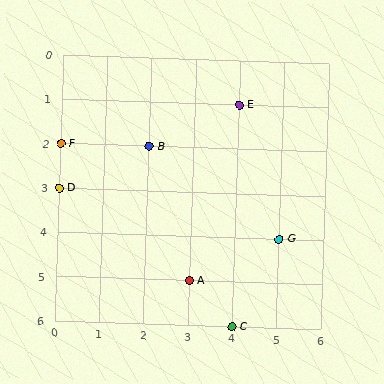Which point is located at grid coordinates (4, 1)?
Point E is at (4, 1).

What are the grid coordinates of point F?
Point F is at grid coordinates (0, 2).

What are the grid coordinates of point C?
Point C is at grid coordinates (4, 6).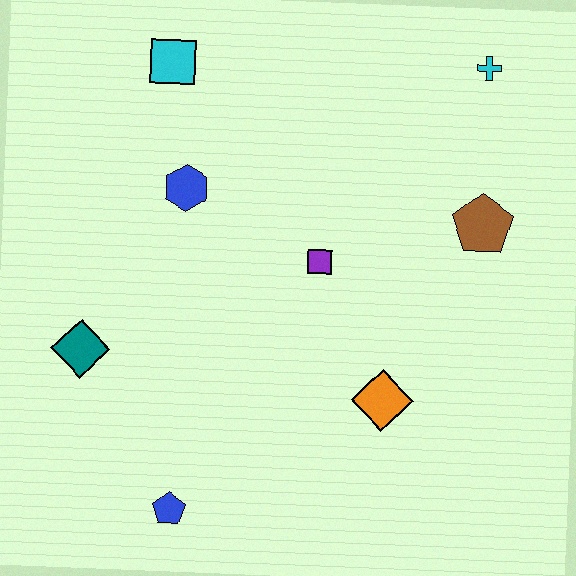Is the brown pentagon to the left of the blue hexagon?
No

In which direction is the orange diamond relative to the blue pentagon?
The orange diamond is to the right of the blue pentagon.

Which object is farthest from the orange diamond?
The cyan square is farthest from the orange diamond.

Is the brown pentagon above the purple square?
Yes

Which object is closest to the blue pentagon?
The teal diamond is closest to the blue pentagon.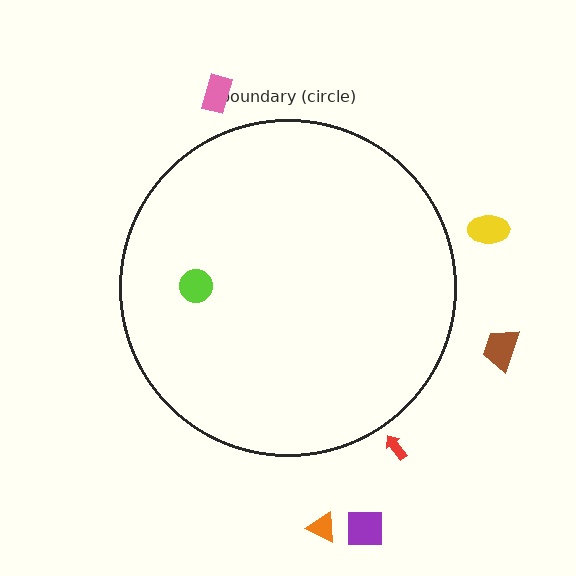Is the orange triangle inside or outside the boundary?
Outside.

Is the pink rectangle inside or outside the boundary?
Outside.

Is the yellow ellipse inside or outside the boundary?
Outside.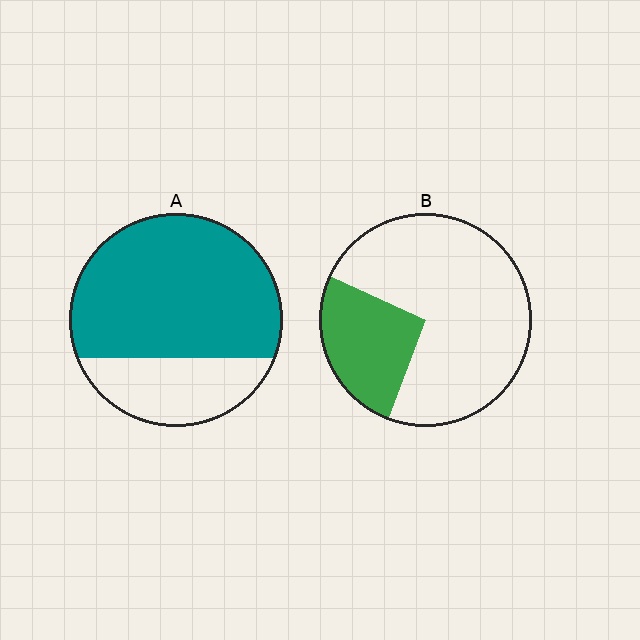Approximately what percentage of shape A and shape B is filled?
A is approximately 70% and B is approximately 25%.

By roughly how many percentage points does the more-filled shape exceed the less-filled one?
By roughly 45 percentage points (A over B).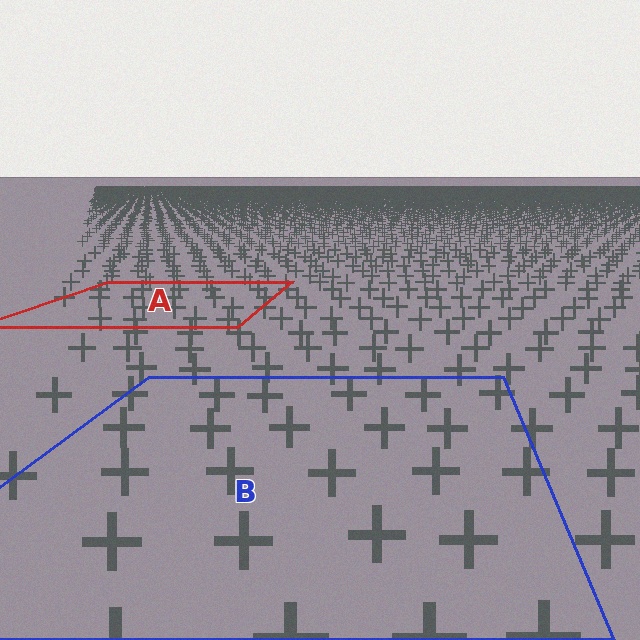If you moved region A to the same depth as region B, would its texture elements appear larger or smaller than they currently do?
They would appear larger. At a closer depth, the same texture elements are projected at a bigger on-screen size.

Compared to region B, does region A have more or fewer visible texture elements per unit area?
Region A has more texture elements per unit area — they are packed more densely because it is farther away.